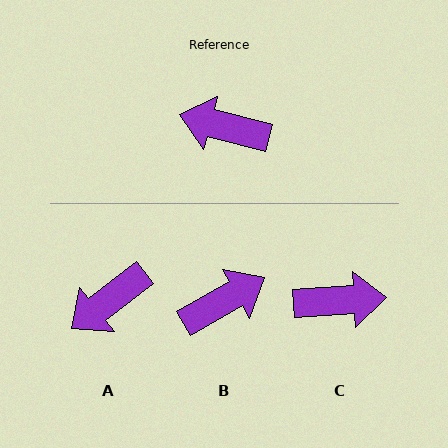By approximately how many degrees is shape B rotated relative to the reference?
Approximately 136 degrees clockwise.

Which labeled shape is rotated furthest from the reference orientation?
C, about 162 degrees away.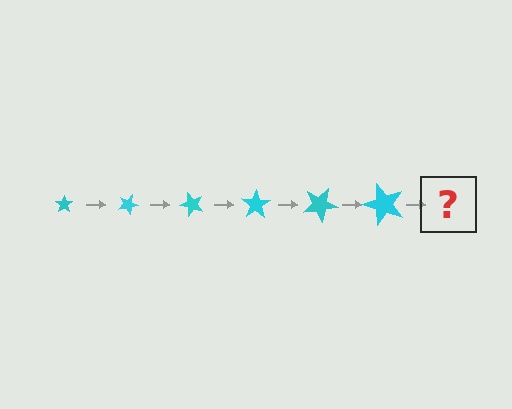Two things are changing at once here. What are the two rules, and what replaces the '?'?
The two rules are that the star grows larger each step and it rotates 25 degrees each step. The '?' should be a star, larger than the previous one and rotated 150 degrees from the start.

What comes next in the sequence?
The next element should be a star, larger than the previous one and rotated 150 degrees from the start.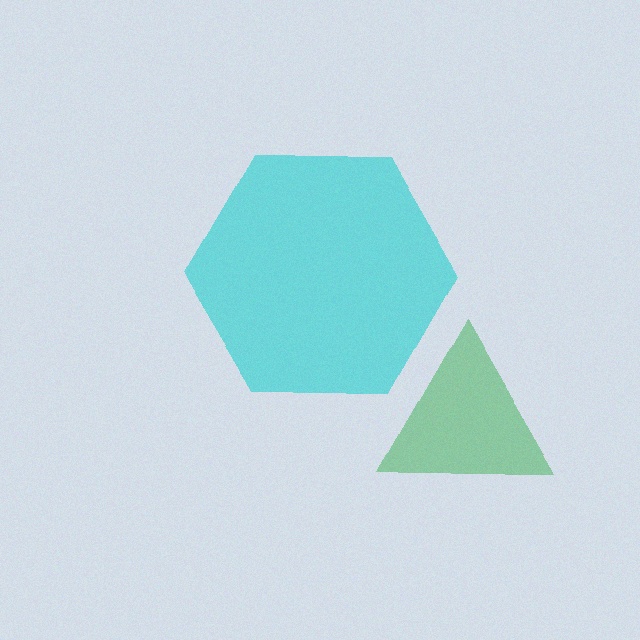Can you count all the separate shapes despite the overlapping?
Yes, there are 2 separate shapes.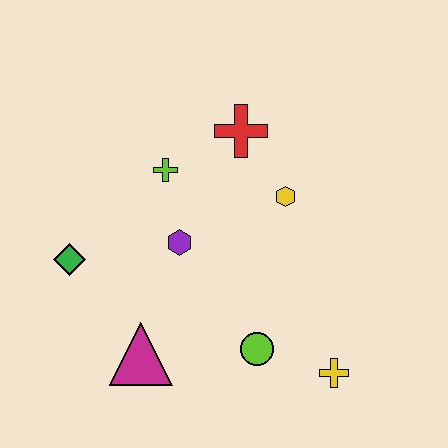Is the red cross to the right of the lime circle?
No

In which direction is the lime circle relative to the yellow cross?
The lime circle is to the left of the yellow cross.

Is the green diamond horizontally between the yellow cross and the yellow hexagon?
No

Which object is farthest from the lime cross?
The yellow cross is farthest from the lime cross.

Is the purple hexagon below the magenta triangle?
No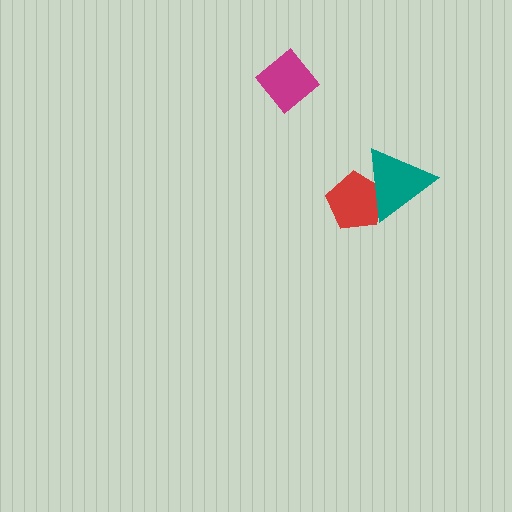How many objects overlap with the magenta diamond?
0 objects overlap with the magenta diamond.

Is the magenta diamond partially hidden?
No, no other shape covers it.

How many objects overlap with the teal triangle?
1 object overlaps with the teal triangle.